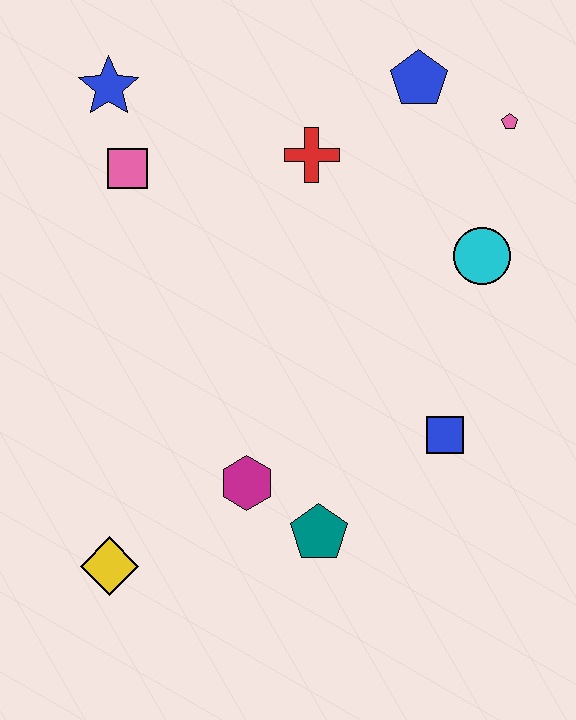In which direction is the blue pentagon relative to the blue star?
The blue pentagon is to the right of the blue star.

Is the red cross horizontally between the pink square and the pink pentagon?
Yes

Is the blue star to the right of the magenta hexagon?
No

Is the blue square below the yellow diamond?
No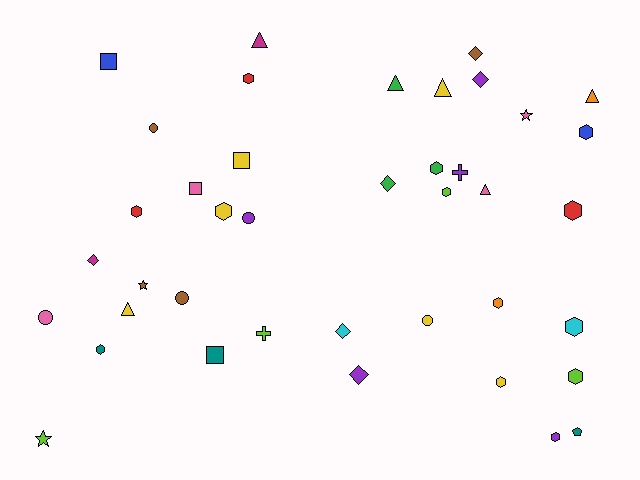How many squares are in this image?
There are 4 squares.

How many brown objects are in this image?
There are 4 brown objects.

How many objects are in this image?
There are 40 objects.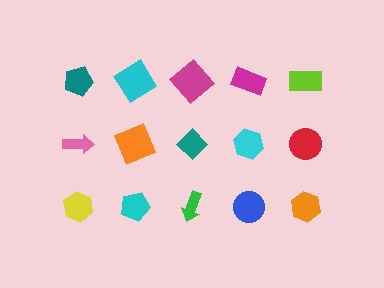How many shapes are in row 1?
5 shapes.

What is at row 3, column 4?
A blue circle.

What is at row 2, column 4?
A cyan hexagon.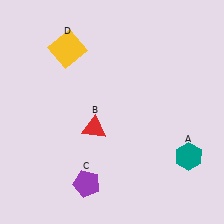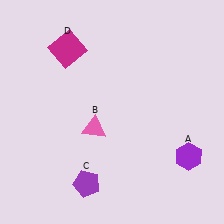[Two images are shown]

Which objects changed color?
A changed from teal to purple. B changed from red to pink. D changed from yellow to magenta.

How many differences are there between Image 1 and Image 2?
There are 3 differences between the two images.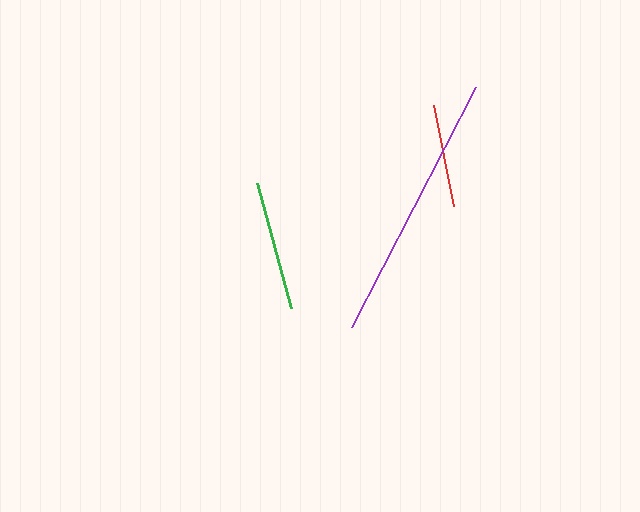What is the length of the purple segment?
The purple segment is approximately 270 pixels long.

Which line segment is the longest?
The purple line is the longest at approximately 270 pixels.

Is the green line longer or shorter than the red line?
The green line is longer than the red line.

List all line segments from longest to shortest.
From longest to shortest: purple, green, red.